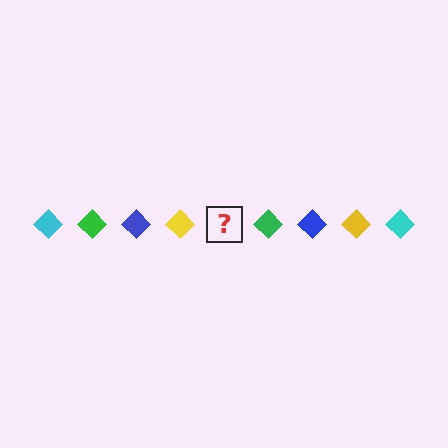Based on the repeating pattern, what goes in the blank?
The blank should be a cyan diamond.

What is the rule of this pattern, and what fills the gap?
The rule is that the pattern cycles through cyan, green, blue, yellow diamonds. The gap should be filled with a cyan diamond.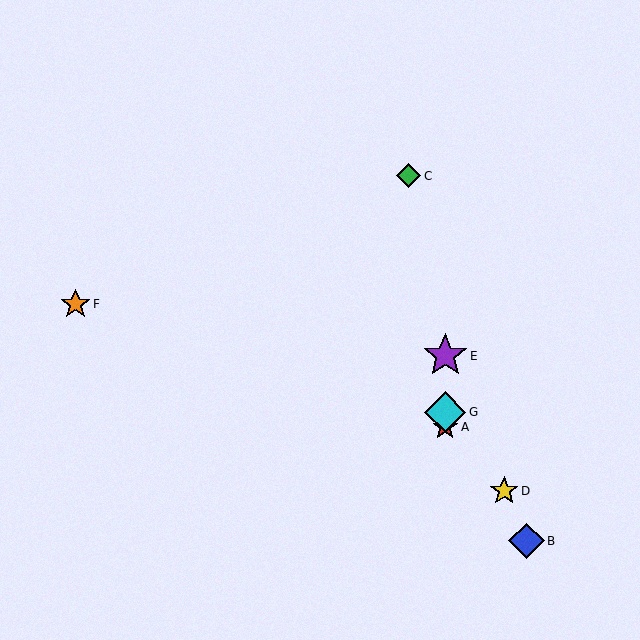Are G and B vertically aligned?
No, G is at x≈445 and B is at x≈527.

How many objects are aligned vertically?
3 objects (A, E, G) are aligned vertically.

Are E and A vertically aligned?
Yes, both are at x≈445.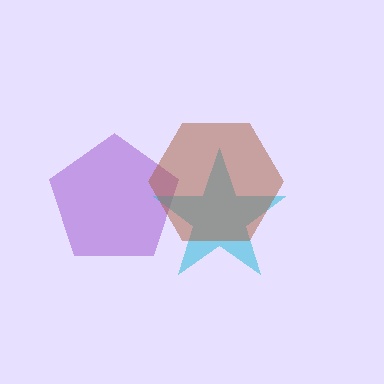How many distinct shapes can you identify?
There are 3 distinct shapes: a purple pentagon, a cyan star, a brown hexagon.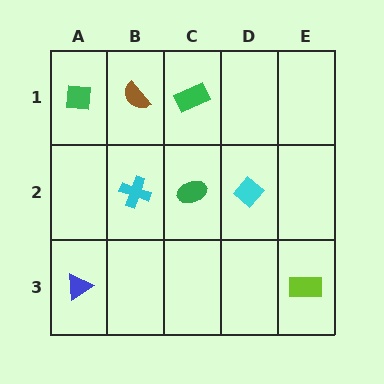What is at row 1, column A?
A green square.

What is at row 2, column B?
A cyan cross.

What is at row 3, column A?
A blue triangle.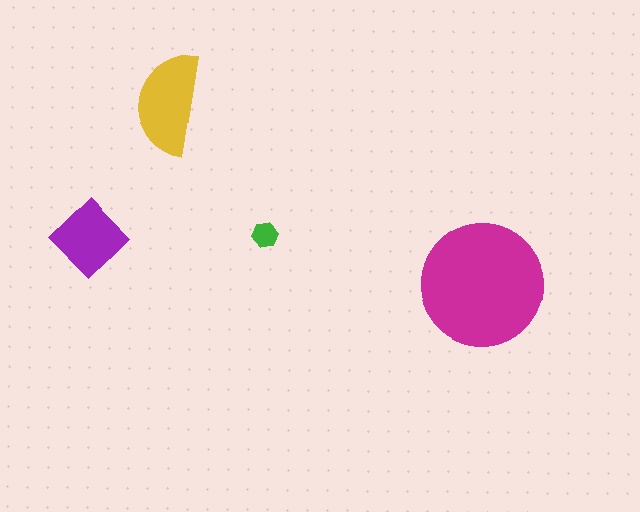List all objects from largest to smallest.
The magenta circle, the yellow semicircle, the purple diamond, the green hexagon.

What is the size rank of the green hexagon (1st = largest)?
4th.